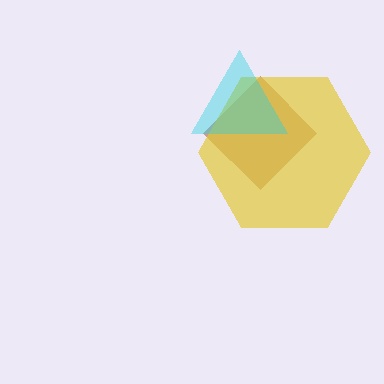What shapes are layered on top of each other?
The layered shapes are: a brown diamond, a yellow hexagon, a cyan triangle.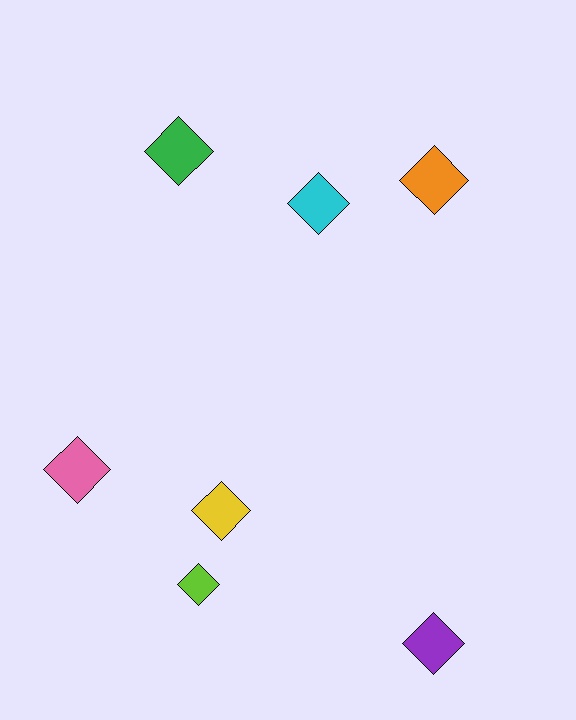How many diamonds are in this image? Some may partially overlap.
There are 7 diamonds.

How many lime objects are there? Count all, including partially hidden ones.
There is 1 lime object.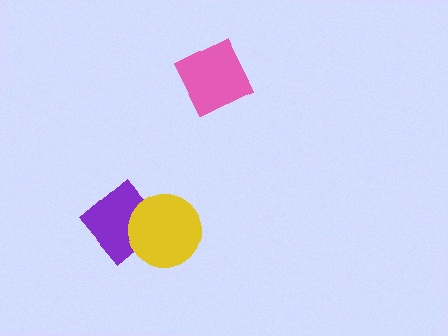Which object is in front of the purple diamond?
The yellow circle is in front of the purple diamond.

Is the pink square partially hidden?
No, no other shape covers it.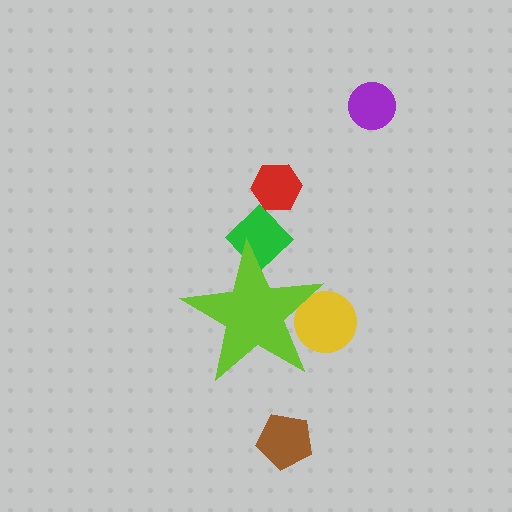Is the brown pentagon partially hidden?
No, the brown pentagon is fully visible.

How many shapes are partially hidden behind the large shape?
2 shapes are partially hidden.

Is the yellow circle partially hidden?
Yes, the yellow circle is partially hidden behind the lime star.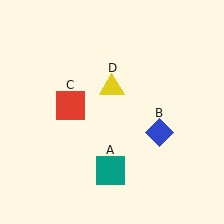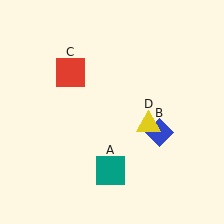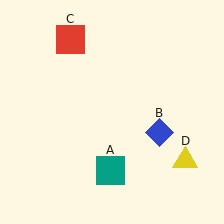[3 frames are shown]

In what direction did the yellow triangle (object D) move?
The yellow triangle (object D) moved down and to the right.